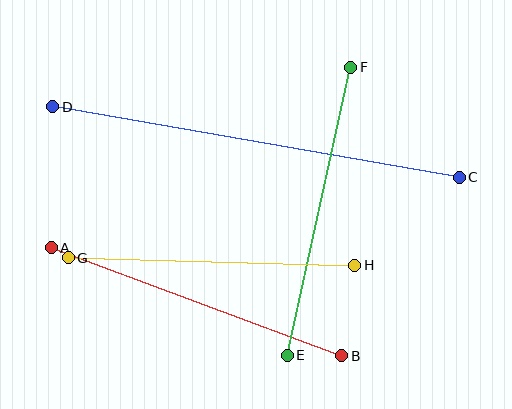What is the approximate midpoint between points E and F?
The midpoint is at approximately (319, 211) pixels.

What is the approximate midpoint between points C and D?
The midpoint is at approximately (256, 142) pixels.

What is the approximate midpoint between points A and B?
The midpoint is at approximately (197, 302) pixels.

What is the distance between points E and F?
The distance is approximately 295 pixels.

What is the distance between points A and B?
The distance is approximately 310 pixels.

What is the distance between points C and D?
The distance is approximately 412 pixels.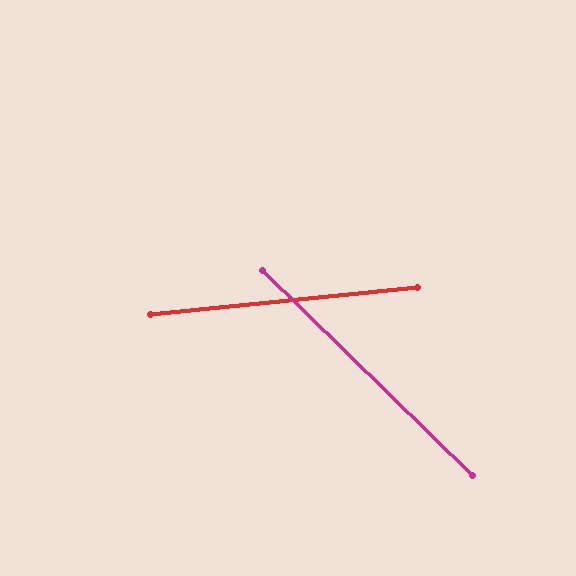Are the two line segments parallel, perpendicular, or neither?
Neither parallel nor perpendicular — they differ by about 50°.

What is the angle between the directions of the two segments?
Approximately 50 degrees.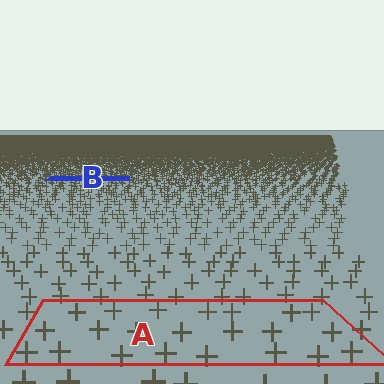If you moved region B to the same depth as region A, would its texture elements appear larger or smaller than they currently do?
They would appear larger. At a closer depth, the same texture elements are projected at a bigger on-screen size.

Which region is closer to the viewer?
Region A is closer. The texture elements there are larger and more spread out.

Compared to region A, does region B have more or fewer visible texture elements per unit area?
Region B has more texture elements per unit area — they are packed more densely because it is farther away.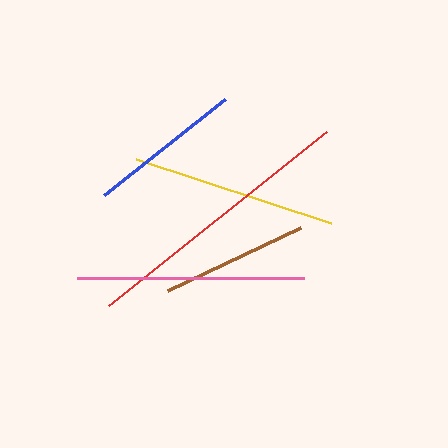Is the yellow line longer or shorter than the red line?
The red line is longer than the yellow line.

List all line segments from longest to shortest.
From longest to shortest: red, pink, yellow, blue, brown.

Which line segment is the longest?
The red line is the longest at approximately 279 pixels.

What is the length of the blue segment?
The blue segment is approximately 155 pixels long.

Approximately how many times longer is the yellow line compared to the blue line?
The yellow line is approximately 1.3 times the length of the blue line.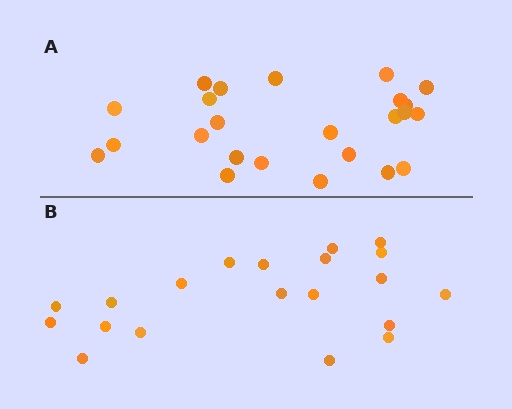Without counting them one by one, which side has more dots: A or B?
Region A (the top region) has more dots.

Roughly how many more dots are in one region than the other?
Region A has about 4 more dots than region B.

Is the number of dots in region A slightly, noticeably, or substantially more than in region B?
Region A has only slightly more — the two regions are fairly close. The ratio is roughly 1.2 to 1.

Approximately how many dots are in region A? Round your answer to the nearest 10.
About 20 dots. (The exact count is 24, which rounds to 20.)